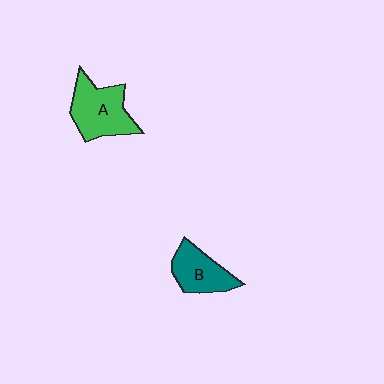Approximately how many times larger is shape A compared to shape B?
Approximately 1.3 times.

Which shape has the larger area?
Shape A (green).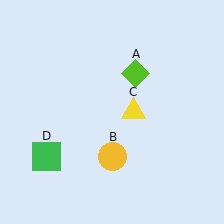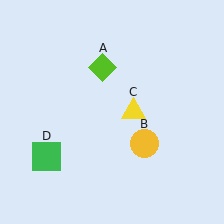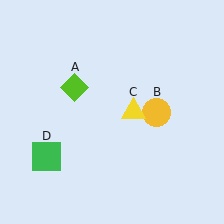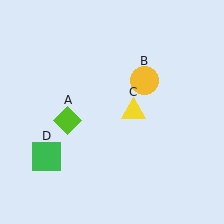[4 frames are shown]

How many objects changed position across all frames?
2 objects changed position: lime diamond (object A), yellow circle (object B).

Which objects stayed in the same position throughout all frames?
Yellow triangle (object C) and green square (object D) remained stationary.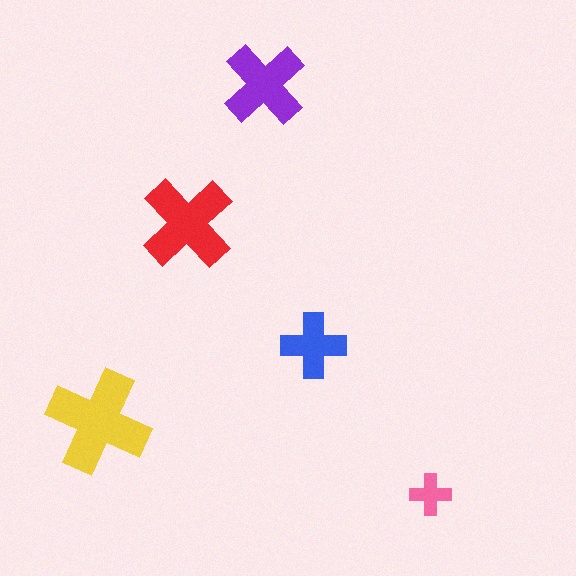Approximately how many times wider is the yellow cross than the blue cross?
About 1.5 times wider.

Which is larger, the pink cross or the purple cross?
The purple one.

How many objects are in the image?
There are 5 objects in the image.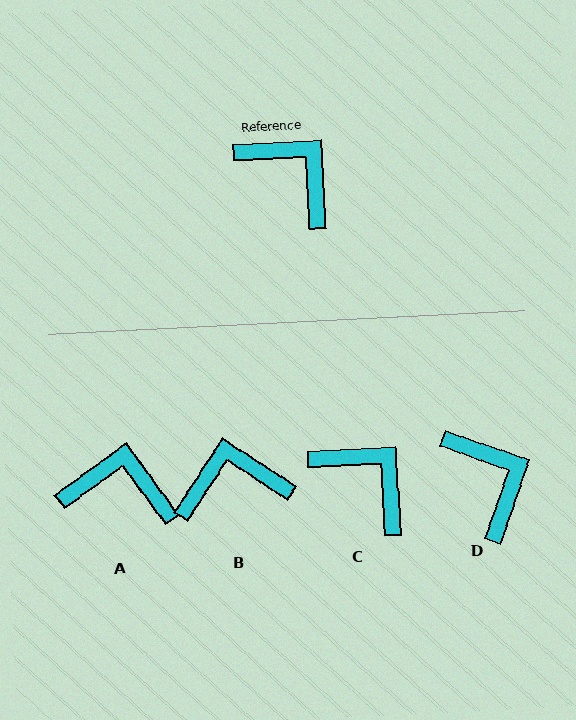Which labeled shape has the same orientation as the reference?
C.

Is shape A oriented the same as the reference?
No, it is off by about 33 degrees.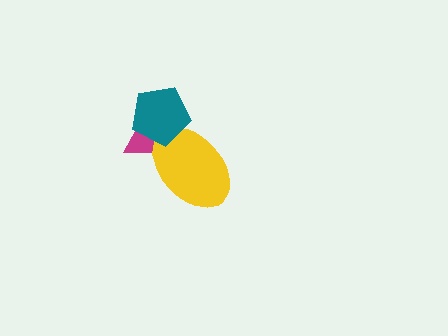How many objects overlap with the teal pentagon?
2 objects overlap with the teal pentagon.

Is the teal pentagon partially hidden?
No, no other shape covers it.